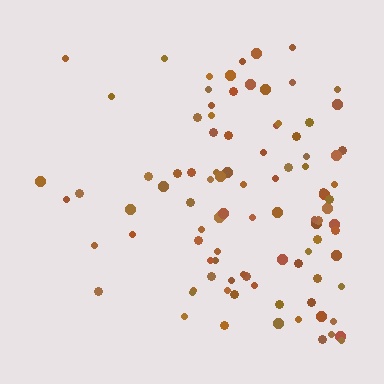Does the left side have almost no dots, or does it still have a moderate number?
Still a moderate number, just noticeably fewer than the right.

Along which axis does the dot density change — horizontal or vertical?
Horizontal.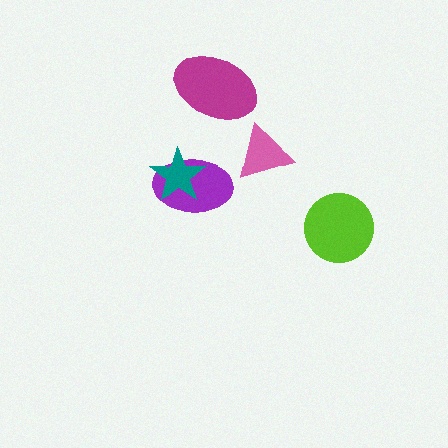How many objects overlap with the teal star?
1 object overlaps with the teal star.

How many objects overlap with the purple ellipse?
1 object overlaps with the purple ellipse.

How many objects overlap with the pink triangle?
0 objects overlap with the pink triangle.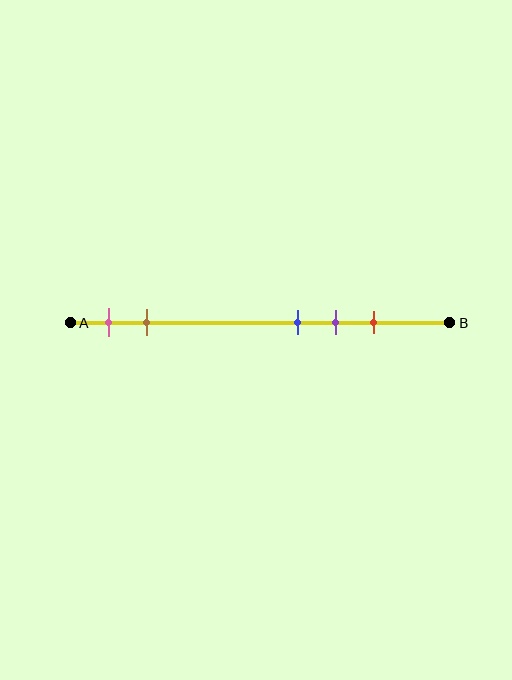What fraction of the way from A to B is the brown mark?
The brown mark is approximately 20% (0.2) of the way from A to B.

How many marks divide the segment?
There are 5 marks dividing the segment.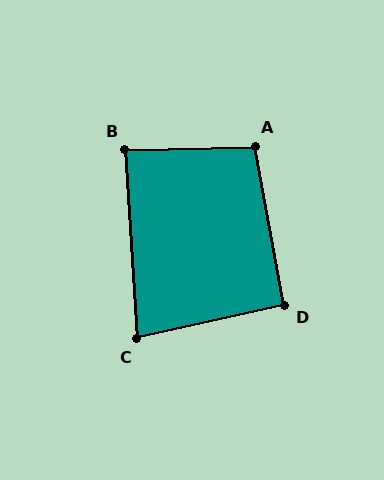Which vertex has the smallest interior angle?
C, at approximately 81 degrees.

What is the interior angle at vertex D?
Approximately 92 degrees (approximately right).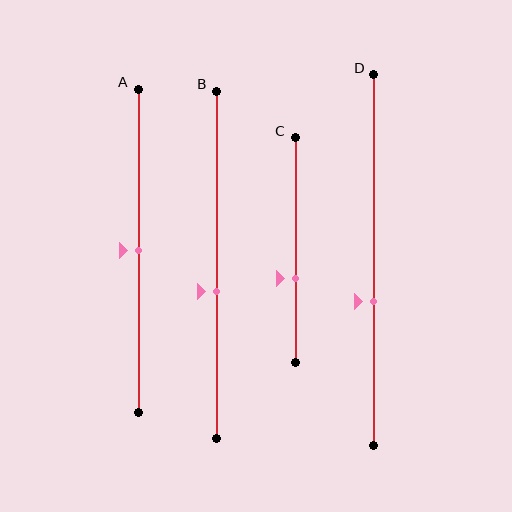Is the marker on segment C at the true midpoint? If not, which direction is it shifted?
No, the marker on segment C is shifted downward by about 13% of the segment length.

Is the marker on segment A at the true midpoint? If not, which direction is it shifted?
Yes, the marker on segment A is at the true midpoint.